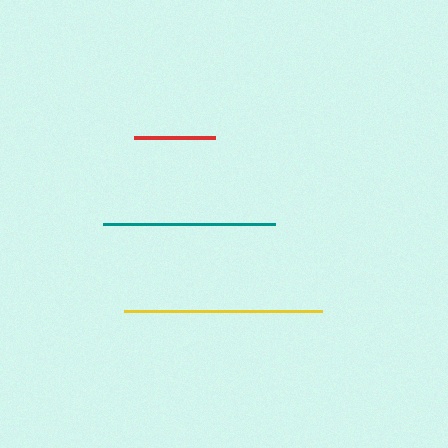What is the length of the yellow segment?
The yellow segment is approximately 198 pixels long.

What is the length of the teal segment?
The teal segment is approximately 172 pixels long.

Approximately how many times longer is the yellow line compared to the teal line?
The yellow line is approximately 1.1 times the length of the teal line.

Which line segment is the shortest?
The red line is the shortest at approximately 81 pixels.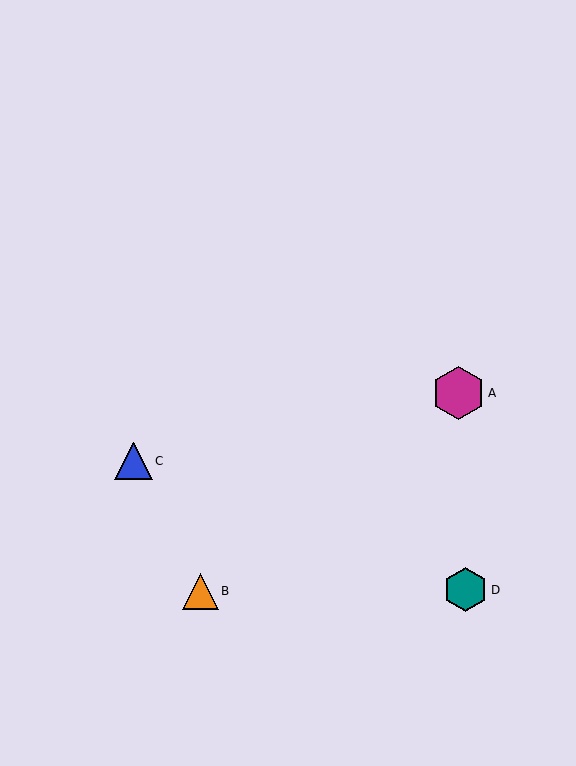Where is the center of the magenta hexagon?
The center of the magenta hexagon is at (458, 393).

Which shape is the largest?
The magenta hexagon (labeled A) is the largest.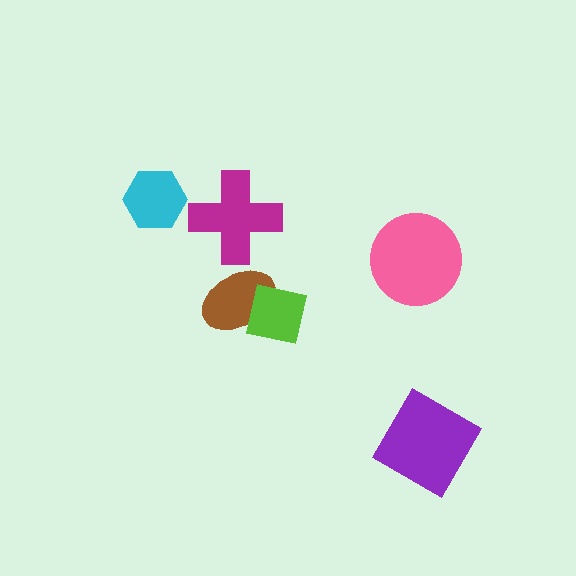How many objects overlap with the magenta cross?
0 objects overlap with the magenta cross.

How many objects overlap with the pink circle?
0 objects overlap with the pink circle.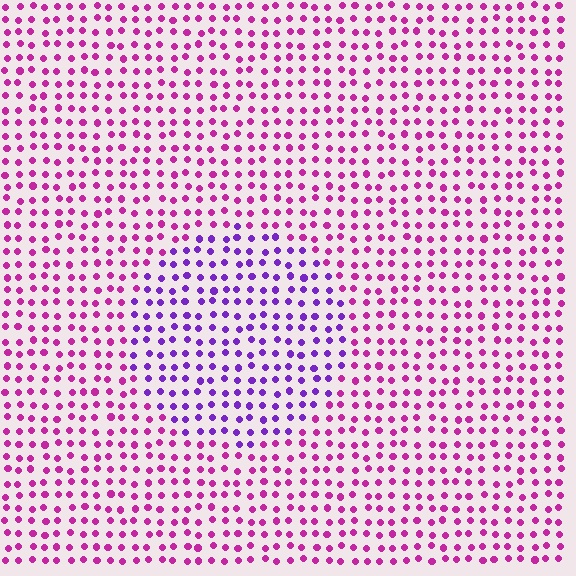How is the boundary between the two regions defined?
The boundary is defined purely by a slight shift in hue (about 42 degrees). Spacing, size, and orientation are identical on both sides.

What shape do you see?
I see a circle.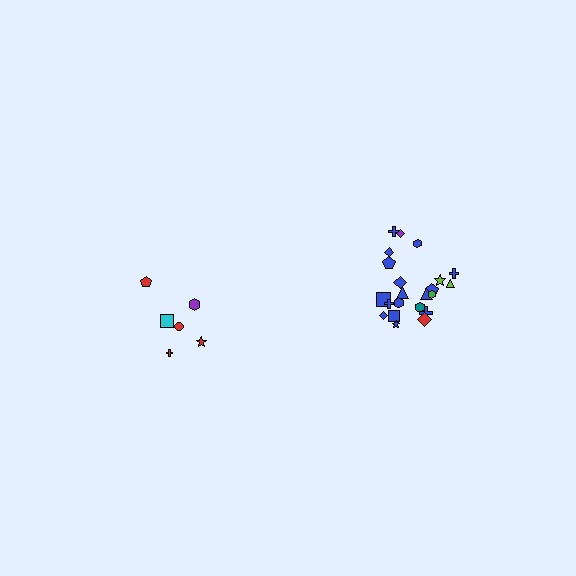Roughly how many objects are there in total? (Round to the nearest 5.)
Roughly 30 objects in total.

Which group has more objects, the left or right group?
The right group.